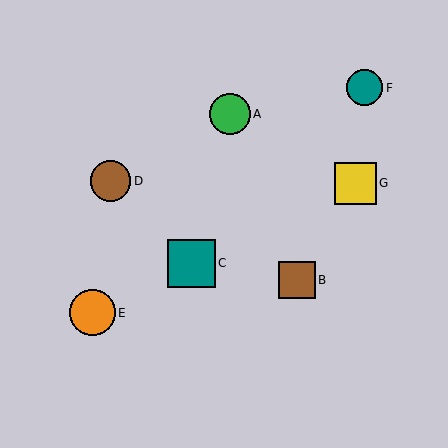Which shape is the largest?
The teal square (labeled C) is the largest.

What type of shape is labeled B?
Shape B is a brown square.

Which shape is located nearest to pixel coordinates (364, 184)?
The yellow square (labeled G) at (355, 183) is nearest to that location.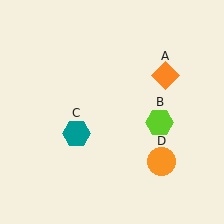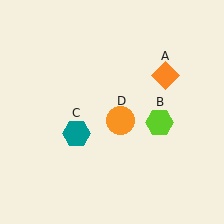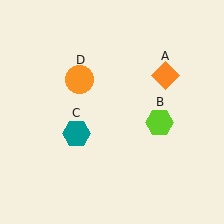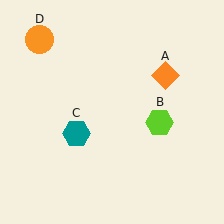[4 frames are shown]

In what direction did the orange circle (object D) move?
The orange circle (object D) moved up and to the left.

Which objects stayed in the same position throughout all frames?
Orange diamond (object A) and lime hexagon (object B) and teal hexagon (object C) remained stationary.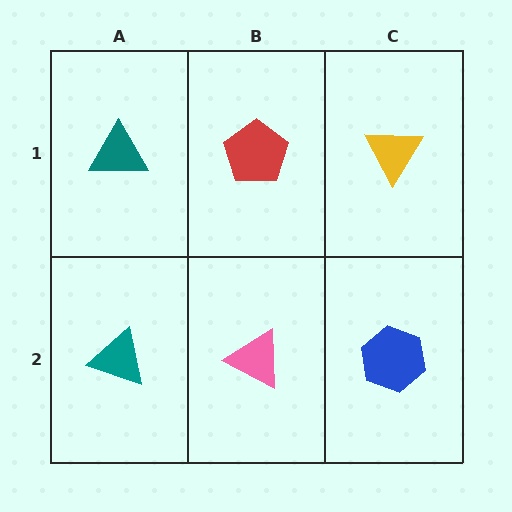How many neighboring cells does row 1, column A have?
2.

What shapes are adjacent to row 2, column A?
A teal triangle (row 1, column A), a pink triangle (row 2, column B).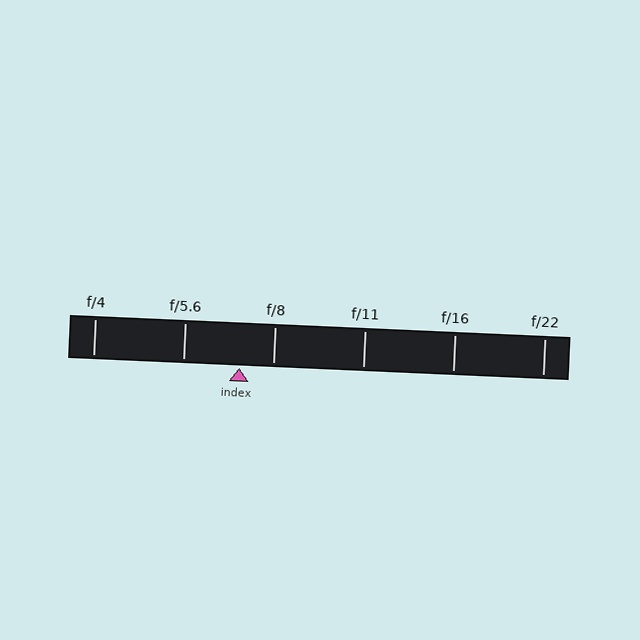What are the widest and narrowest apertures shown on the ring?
The widest aperture shown is f/4 and the narrowest is f/22.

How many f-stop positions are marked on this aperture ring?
There are 6 f-stop positions marked.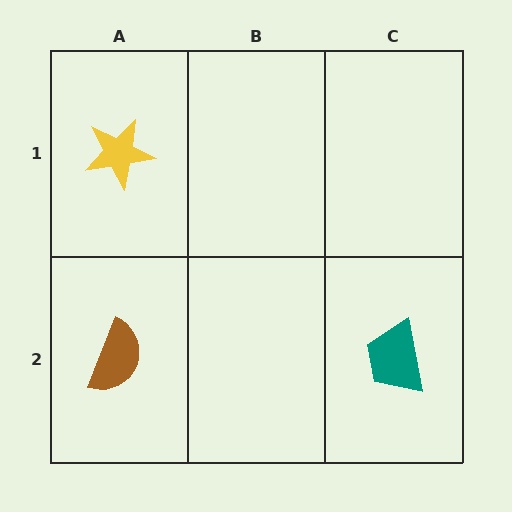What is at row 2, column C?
A teal trapezoid.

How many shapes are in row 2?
2 shapes.